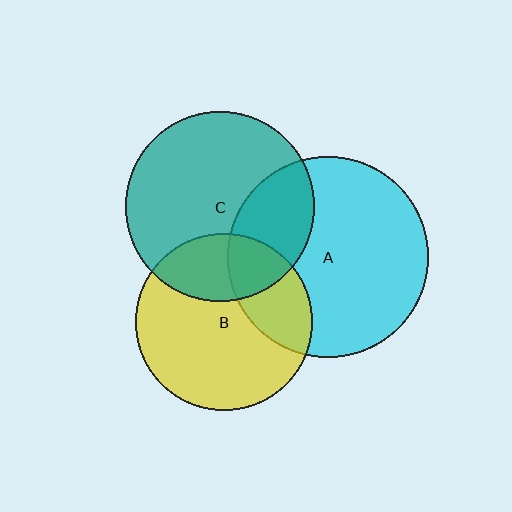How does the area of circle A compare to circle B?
Approximately 1.3 times.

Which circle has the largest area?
Circle A (cyan).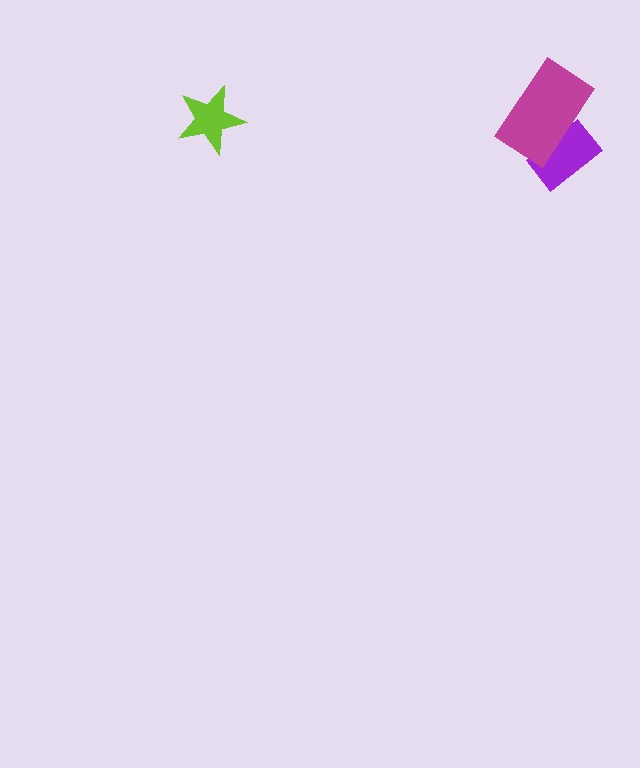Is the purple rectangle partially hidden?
Yes, it is partially covered by another shape.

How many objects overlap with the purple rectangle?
1 object overlaps with the purple rectangle.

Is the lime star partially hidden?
No, no other shape covers it.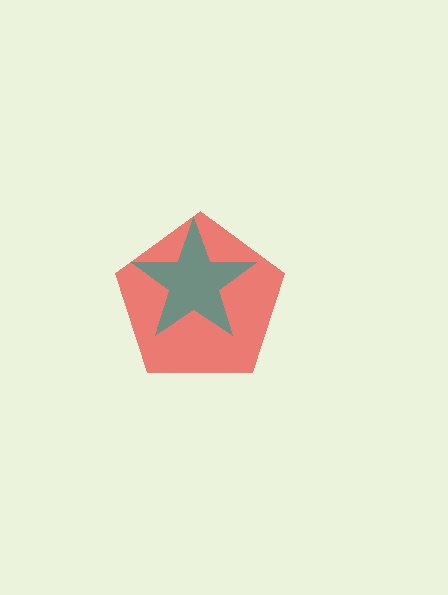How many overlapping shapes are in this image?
There are 2 overlapping shapes in the image.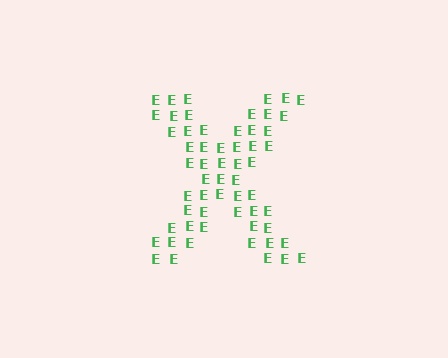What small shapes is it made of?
It is made of small letter E's.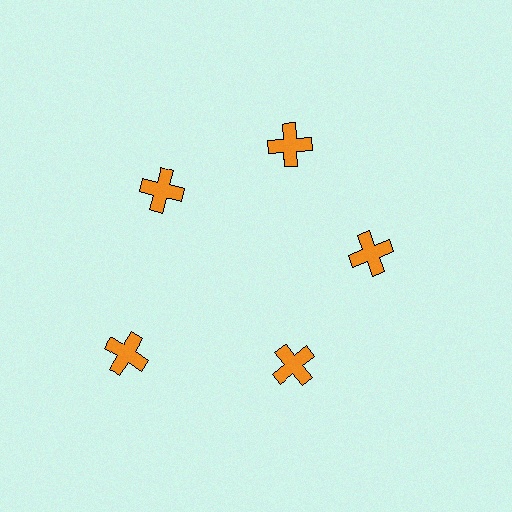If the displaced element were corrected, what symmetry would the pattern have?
It would have 5-fold rotational symmetry — the pattern would map onto itself every 72 degrees.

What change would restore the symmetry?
The symmetry would be restored by moving it inward, back onto the ring so that all 5 crosses sit at equal angles and equal distance from the center.